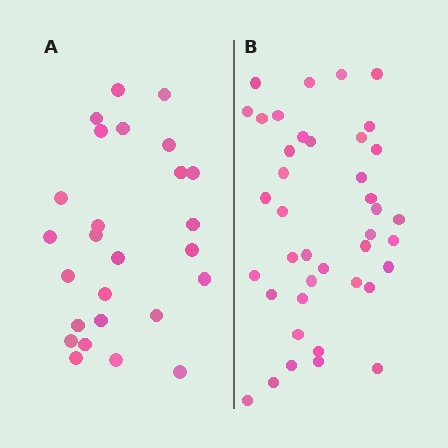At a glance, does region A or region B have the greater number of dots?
Region B (the right region) has more dots.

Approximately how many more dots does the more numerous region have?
Region B has approximately 15 more dots than region A.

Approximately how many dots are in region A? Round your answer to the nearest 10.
About 30 dots. (The exact count is 26, which rounds to 30.)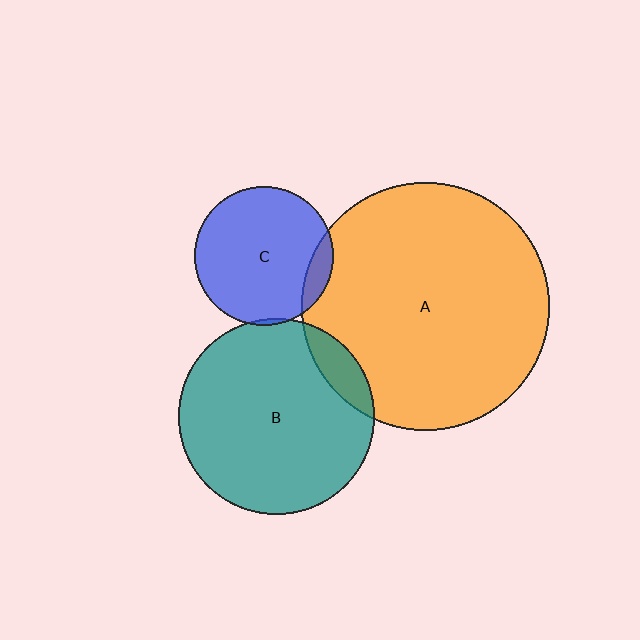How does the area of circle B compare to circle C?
Approximately 2.0 times.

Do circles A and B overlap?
Yes.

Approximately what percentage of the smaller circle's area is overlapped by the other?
Approximately 10%.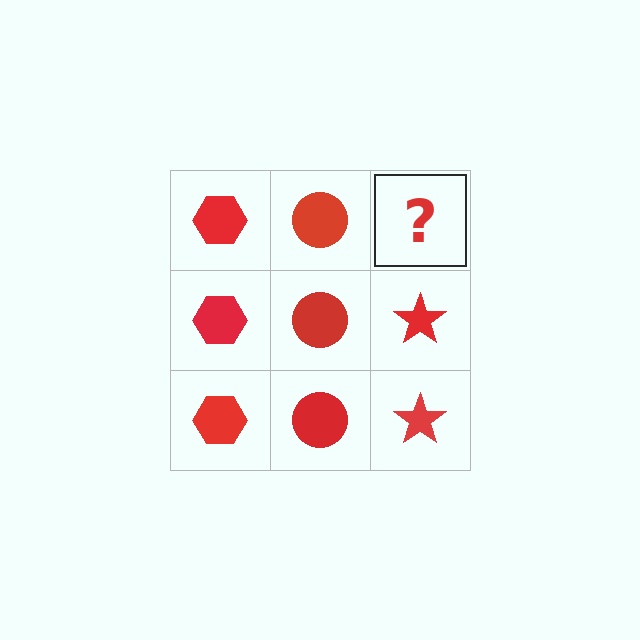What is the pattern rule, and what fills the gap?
The rule is that each column has a consistent shape. The gap should be filled with a red star.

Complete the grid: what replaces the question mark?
The question mark should be replaced with a red star.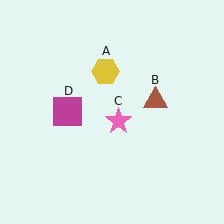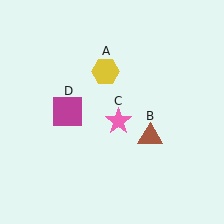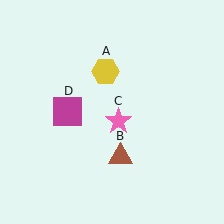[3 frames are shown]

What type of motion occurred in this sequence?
The brown triangle (object B) rotated clockwise around the center of the scene.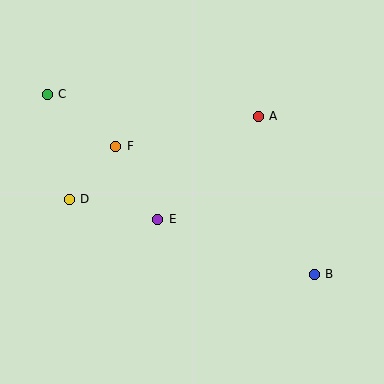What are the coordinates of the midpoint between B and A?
The midpoint between B and A is at (286, 195).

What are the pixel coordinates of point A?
Point A is at (258, 116).